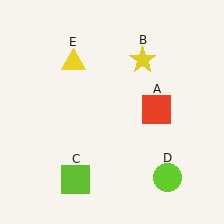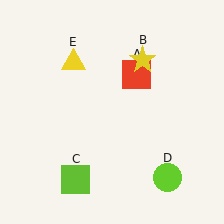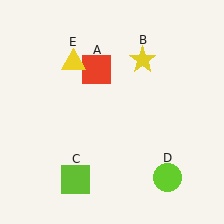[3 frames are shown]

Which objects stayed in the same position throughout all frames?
Yellow star (object B) and lime square (object C) and lime circle (object D) and yellow triangle (object E) remained stationary.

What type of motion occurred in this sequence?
The red square (object A) rotated counterclockwise around the center of the scene.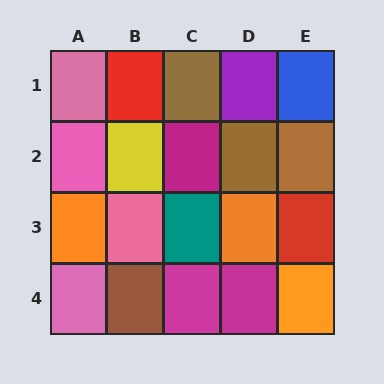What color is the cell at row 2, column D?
Brown.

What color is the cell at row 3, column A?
Orange.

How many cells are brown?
4 cells are brown.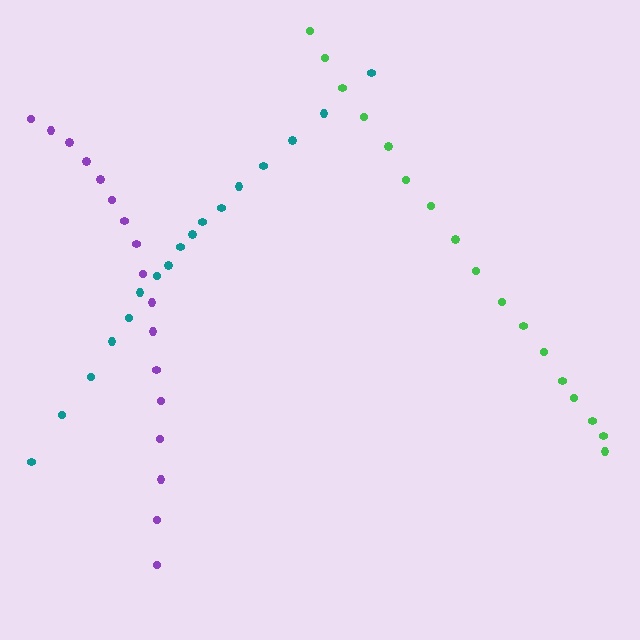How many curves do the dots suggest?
There are 3 distinct paths.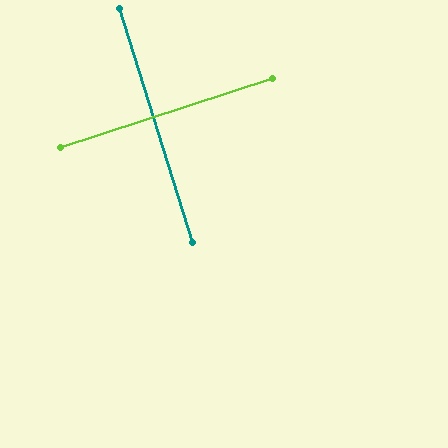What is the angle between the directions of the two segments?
Approximately 89 degrees.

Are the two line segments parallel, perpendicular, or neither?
Perpendicular — they meet at approximately 89°.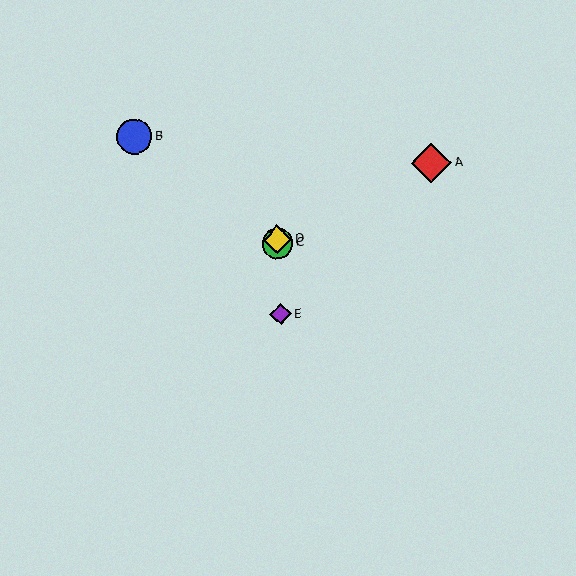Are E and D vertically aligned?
Yes, both are at x≈281.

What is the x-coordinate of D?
Object D is at x≈277.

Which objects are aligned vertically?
Objects C, D, E are aligned vertically.